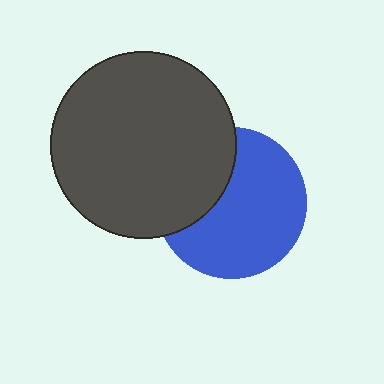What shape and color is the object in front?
The object in front is a dark gray circle.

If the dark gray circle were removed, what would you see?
You would see the complete blue circle.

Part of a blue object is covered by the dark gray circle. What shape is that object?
It is a circle.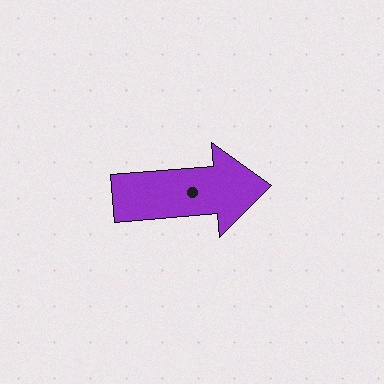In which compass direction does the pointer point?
East.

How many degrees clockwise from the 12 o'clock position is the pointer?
Approximately 85 degrees.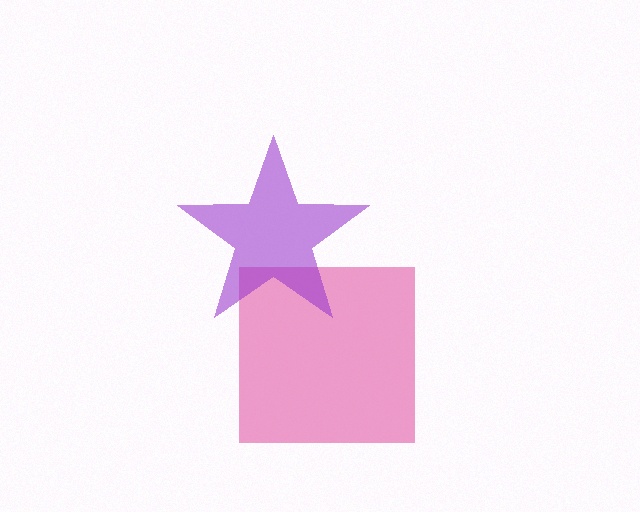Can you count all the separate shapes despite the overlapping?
Yes, there are 2 separate shapes.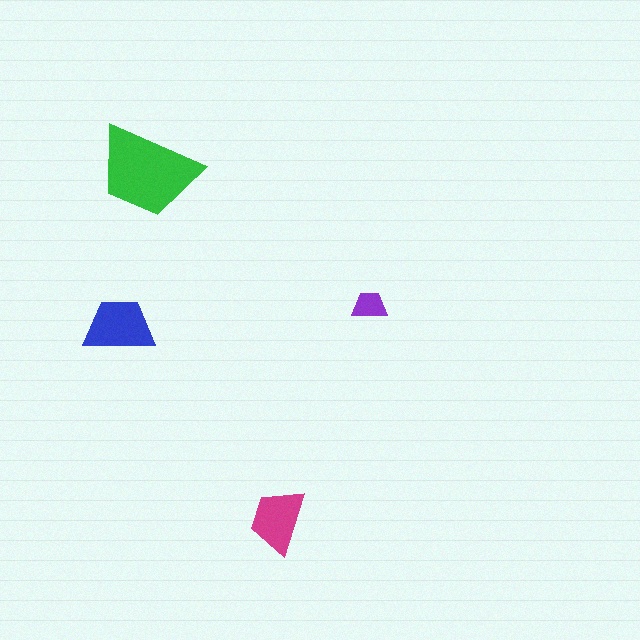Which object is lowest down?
The magenta trapezoid is bottommost.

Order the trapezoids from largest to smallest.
the green one, the blue one, the magenta one, the purple one.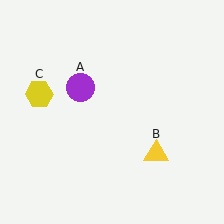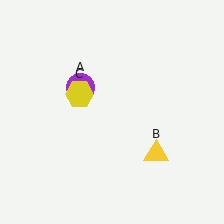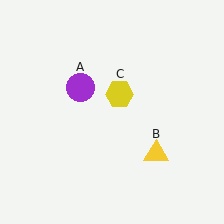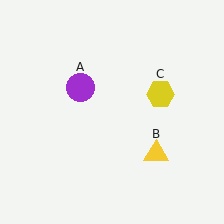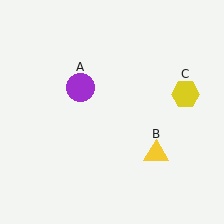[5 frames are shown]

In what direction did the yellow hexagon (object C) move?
The yellow hexagon (object C) moved right.